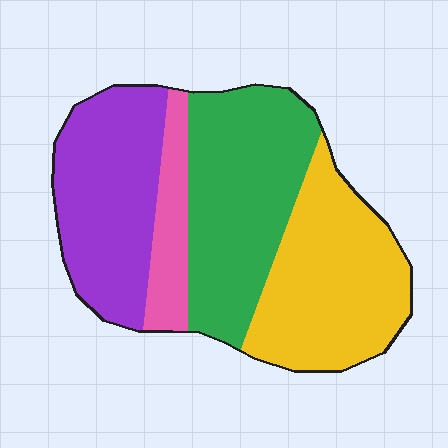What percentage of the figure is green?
Green takes up about one third (1/3) of the figure.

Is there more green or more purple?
Green.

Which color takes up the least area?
Pink, at roughly 10%.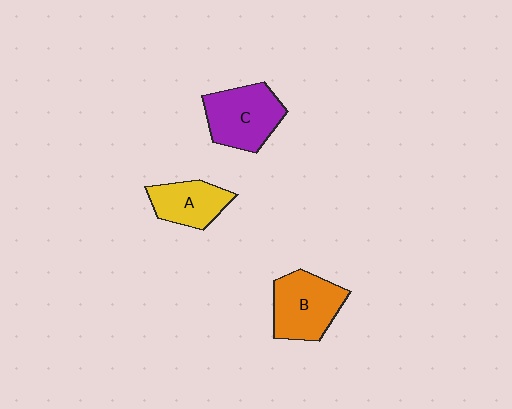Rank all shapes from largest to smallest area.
From largest to smallest: C (purple), B (orange), A (yellow).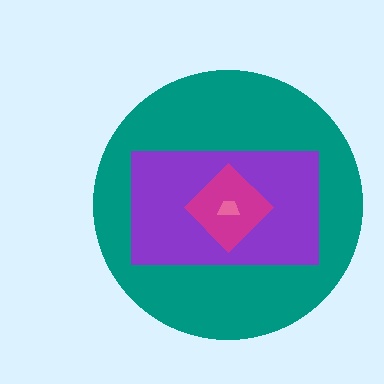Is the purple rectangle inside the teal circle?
Yes.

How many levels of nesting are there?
4.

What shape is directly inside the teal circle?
The purple rectangle.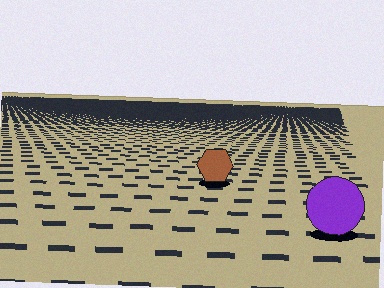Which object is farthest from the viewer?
The brown hexagon is farthest from the viewer. It appears smaller and the ground texture around it is denser.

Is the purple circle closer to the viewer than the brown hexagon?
Yes. The purple circle is closer — you can tell from the texture gradient: the ground texture is coarser near it.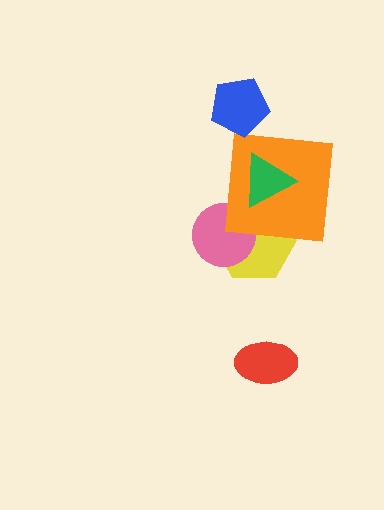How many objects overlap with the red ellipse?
0 objects overlap with the red ellipse.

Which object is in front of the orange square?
The green triangle is in front of the orange square.